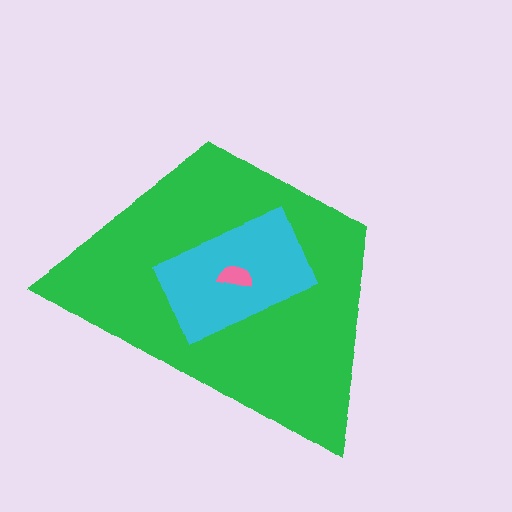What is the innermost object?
The pink semicircle.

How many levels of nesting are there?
3.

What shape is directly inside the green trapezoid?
The cyan rectangle.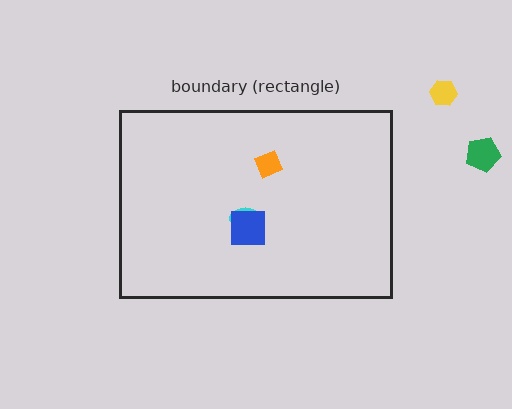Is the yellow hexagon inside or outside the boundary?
Outside.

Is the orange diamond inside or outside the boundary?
Inside.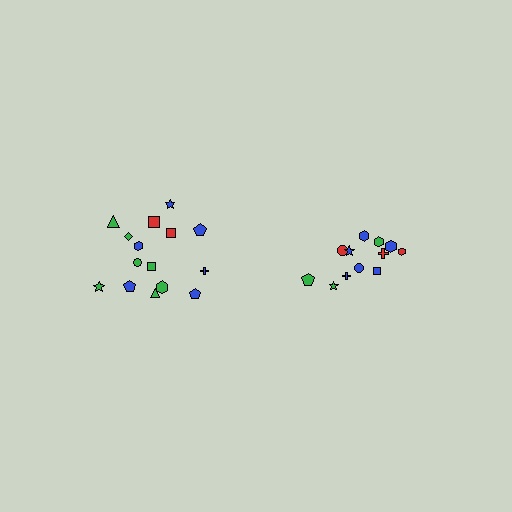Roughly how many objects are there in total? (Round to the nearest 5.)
Roughly 25 objects in total.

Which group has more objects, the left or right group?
The left group.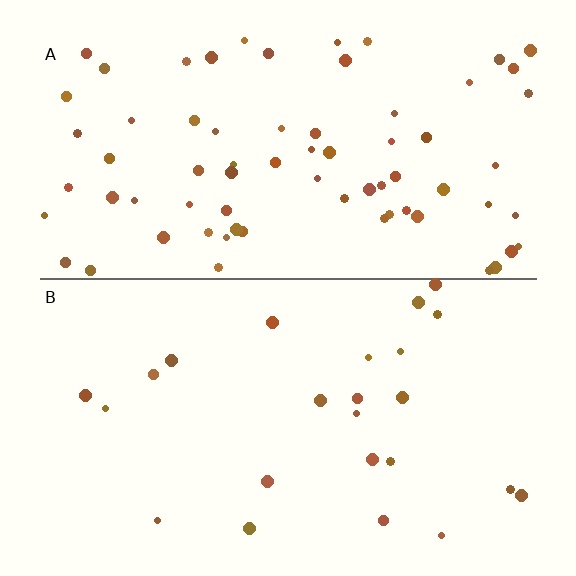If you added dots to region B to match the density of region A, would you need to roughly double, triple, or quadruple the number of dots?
Approximately triple.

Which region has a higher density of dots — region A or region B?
A (the top).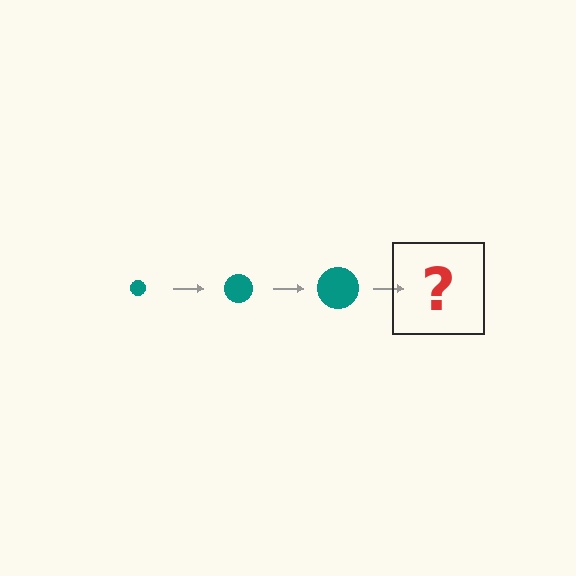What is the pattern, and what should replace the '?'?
The pattern is that the circle gets progressively larger each step. The '?' should be a teal circle, larger than the previous one.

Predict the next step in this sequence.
The next step is a teal circle, larger than the previous one.